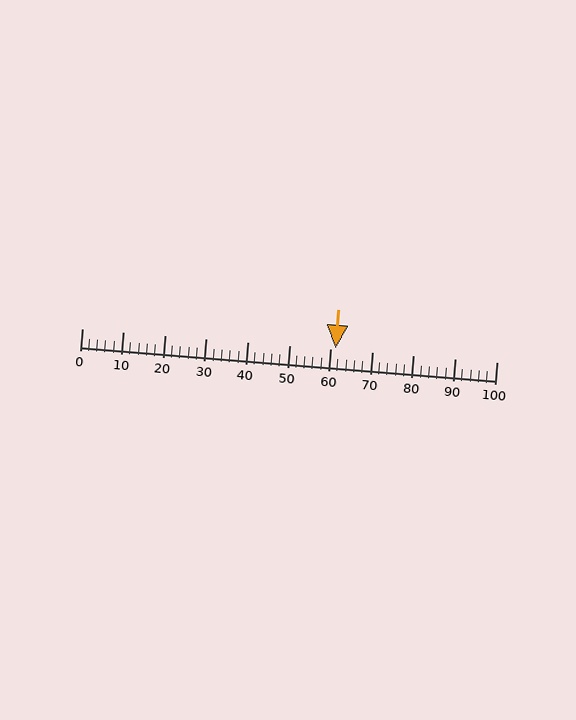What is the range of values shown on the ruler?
The ruler shows values from 0 to 100.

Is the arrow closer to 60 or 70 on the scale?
The arrow is closer to 60.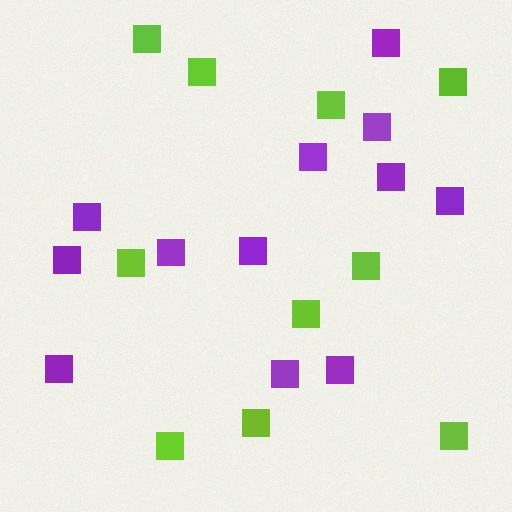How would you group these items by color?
There are 2 groups: one group of purple squares (12) and one group of lime squares (10).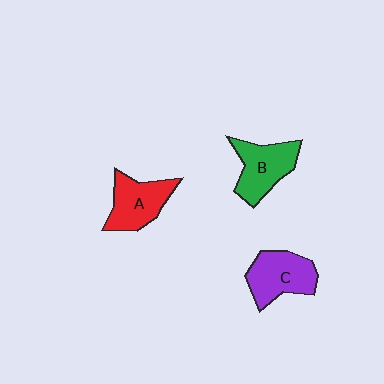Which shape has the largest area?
Shape C (purple).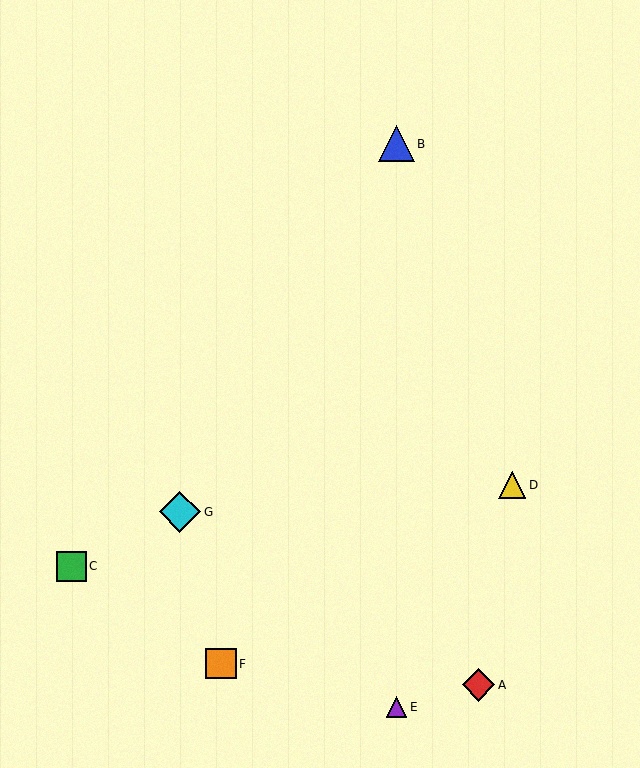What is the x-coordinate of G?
Object G is at x≈180.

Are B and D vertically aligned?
No, B is at x≈397 and D is at x≈512.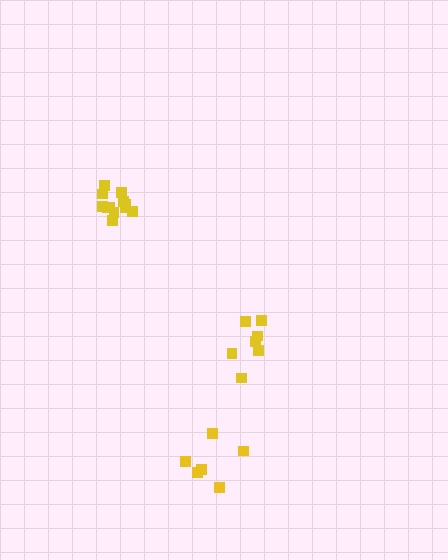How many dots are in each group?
Group 1: 7 dots, Group 2: 6 dots, Group 3: 12 dots (25 total).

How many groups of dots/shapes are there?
There are 3 groups.